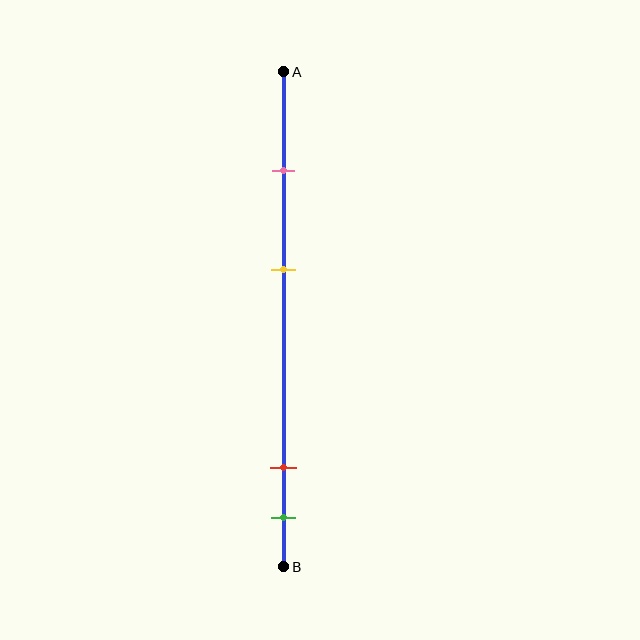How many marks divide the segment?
There are 4 marks dividing the segment.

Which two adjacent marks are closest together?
The red and green marks are the closest adjacent pair.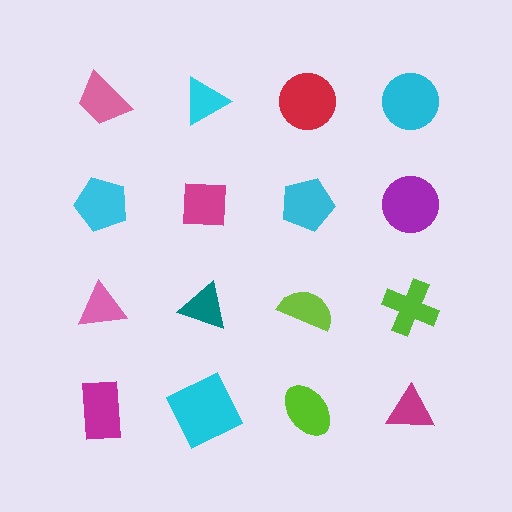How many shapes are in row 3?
4 shapes.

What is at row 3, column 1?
A pink triangle.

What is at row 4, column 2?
A cyan square.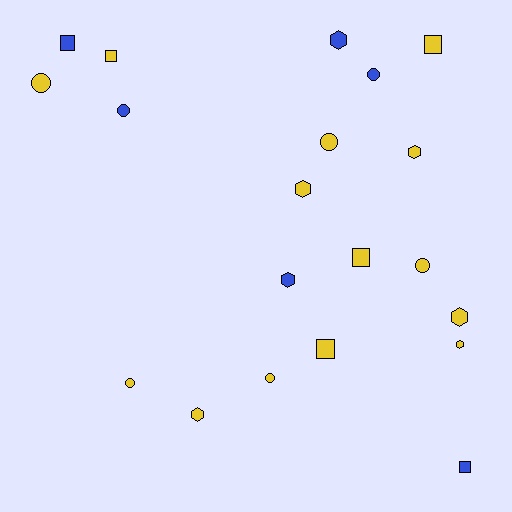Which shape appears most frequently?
Circle, with 7 objects.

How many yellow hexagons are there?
There are 5 yellow hexagons.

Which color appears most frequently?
Yellow, with 14 objects.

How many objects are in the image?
There are 20 objects.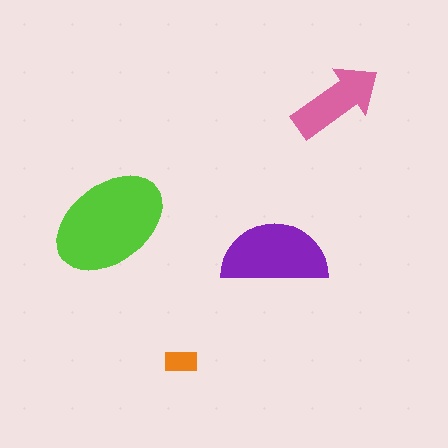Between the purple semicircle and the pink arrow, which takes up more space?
The purple semicircle.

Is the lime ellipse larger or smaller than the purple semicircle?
Larger.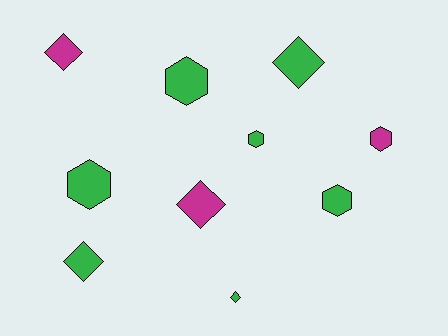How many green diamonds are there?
There are 3 green diamonds.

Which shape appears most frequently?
Hexagon, with 5 objects.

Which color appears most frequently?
Green, with 7 objects.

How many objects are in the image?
There are 10 objects.